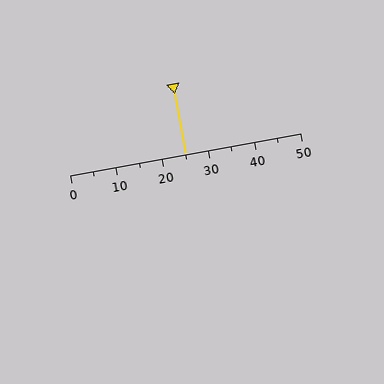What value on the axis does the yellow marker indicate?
The marker indicates approximately 25.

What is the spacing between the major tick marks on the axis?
The major ticks are spaced 10 apart.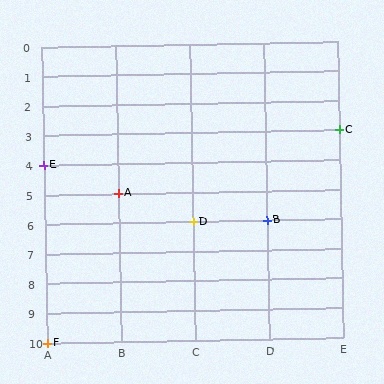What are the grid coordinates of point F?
Point F is at grid coordinates (A, 10).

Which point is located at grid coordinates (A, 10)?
Point F is at (A, 10).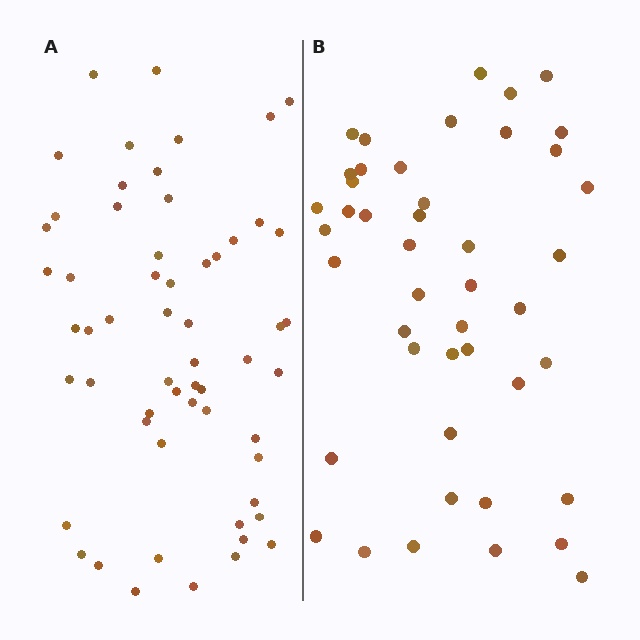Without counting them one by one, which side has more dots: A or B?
Region A (the left region) has more dots.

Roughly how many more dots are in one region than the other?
Region A has approximately 15 more dots than region B.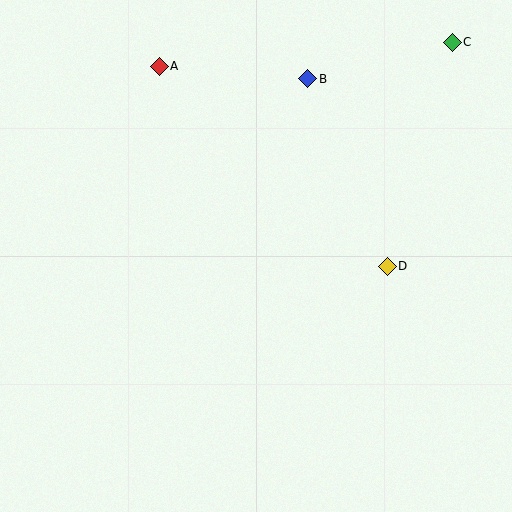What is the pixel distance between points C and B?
The distance between C and B is 149 pixels.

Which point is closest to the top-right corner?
Point C is closest to the top-right corner.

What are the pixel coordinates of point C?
Point C is at (452, 42).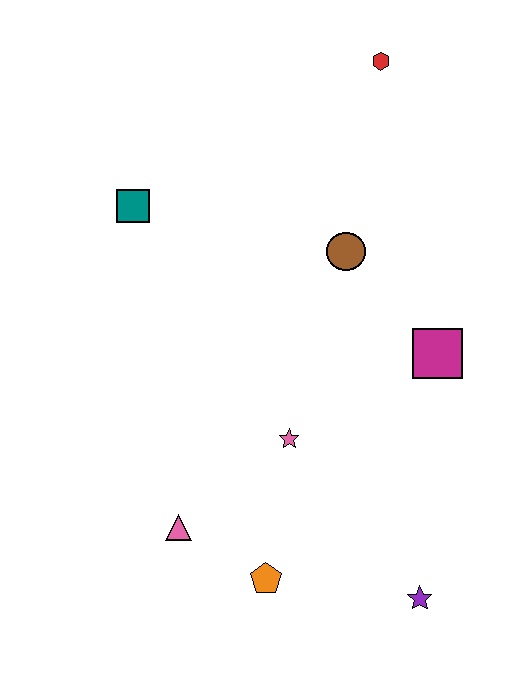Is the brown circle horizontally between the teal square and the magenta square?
Yes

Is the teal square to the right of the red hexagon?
No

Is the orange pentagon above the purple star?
Yes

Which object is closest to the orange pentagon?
The pink triangle is closest to the orange pentagon.